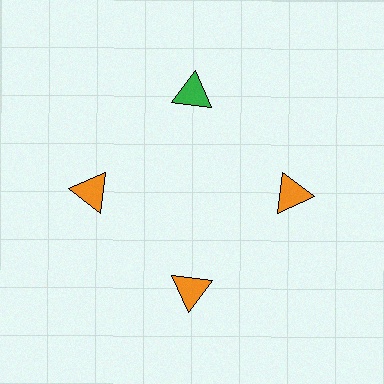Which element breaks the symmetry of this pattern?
The green triangle at roughly the 12 o'clock position breaks the symmetry. All other shapes are orange triangles.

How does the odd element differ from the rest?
It has a different color: green instead of orange.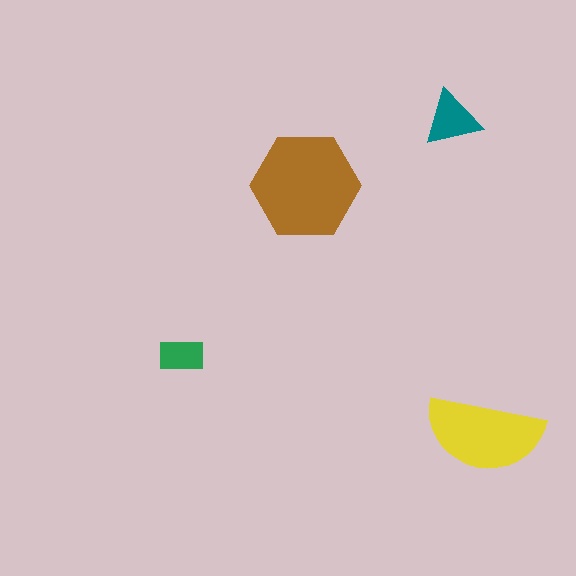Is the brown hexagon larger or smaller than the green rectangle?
Larger.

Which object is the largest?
The brown hexagon.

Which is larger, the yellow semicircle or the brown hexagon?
The brown hexagon.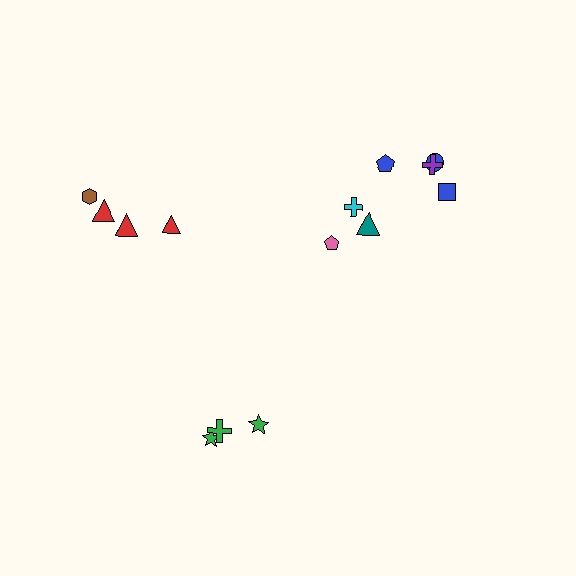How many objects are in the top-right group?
There are 7 objects.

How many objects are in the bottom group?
There are 3 objects.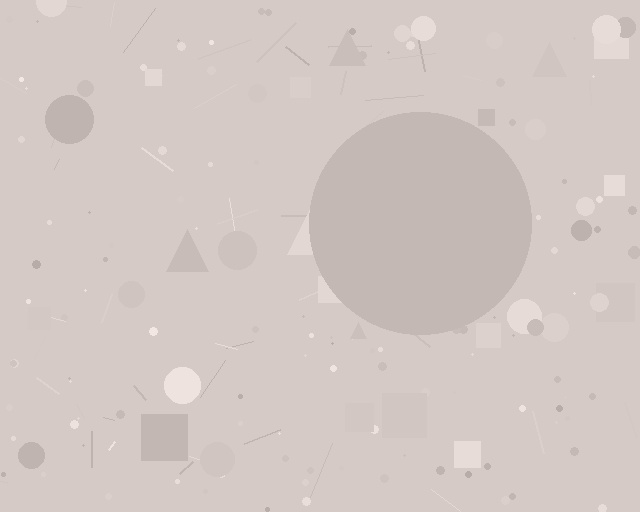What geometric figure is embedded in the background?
A circle is embedded in the background.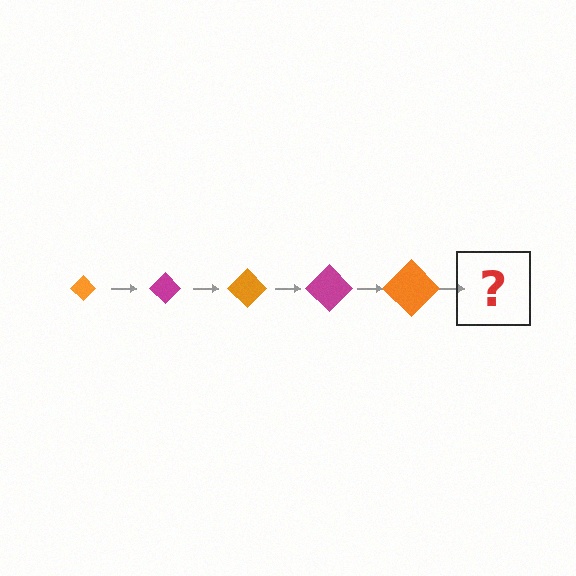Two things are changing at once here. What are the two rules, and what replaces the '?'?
The two rules are that the diamond grows larger each step and the color cycles through orange and magenta. The '?' should be a magenta diamond, larger than the previous one.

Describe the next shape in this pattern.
It should be a magenta diamond, larger than the previous one.